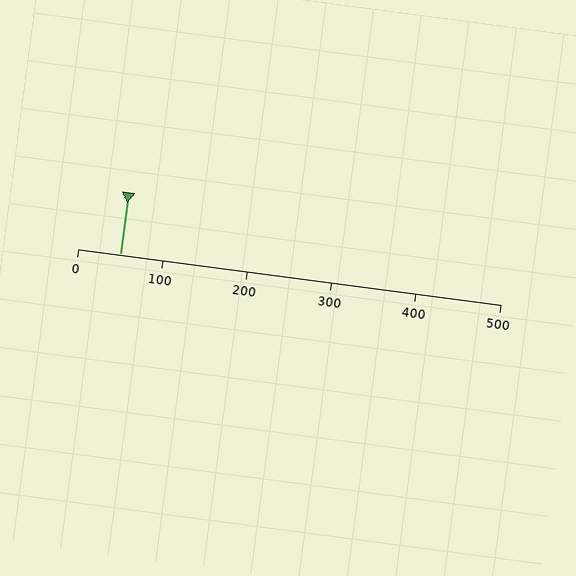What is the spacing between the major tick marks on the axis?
The major ticks are spaced 100 apart.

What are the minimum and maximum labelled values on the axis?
The axis runs from 0 to 500.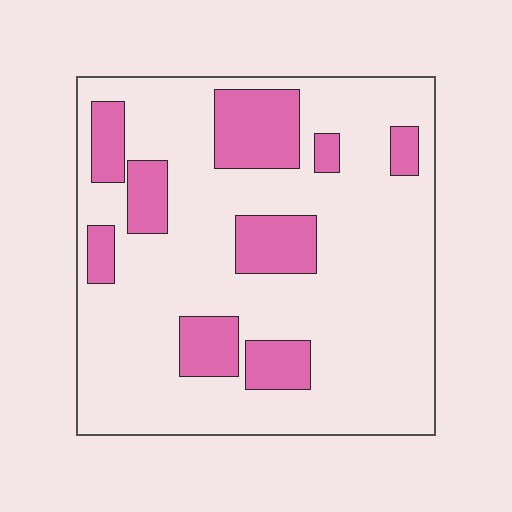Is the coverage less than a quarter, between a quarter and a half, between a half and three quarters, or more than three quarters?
Less than a quarter.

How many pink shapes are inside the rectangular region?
9.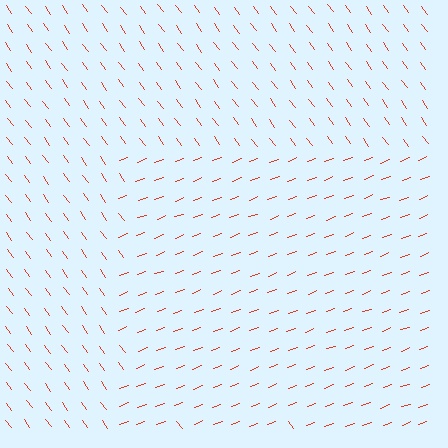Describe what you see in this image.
The image is filled with small red line segments. A rectangle region in the image has lines oriented differently from the surrounding lines, creating a visible texture boundary.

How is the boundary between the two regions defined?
The boundary is defined purely by a change in line orientation (approximately 74 degrees difference). All lines are the same color and thickness.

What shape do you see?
I see a rectangle.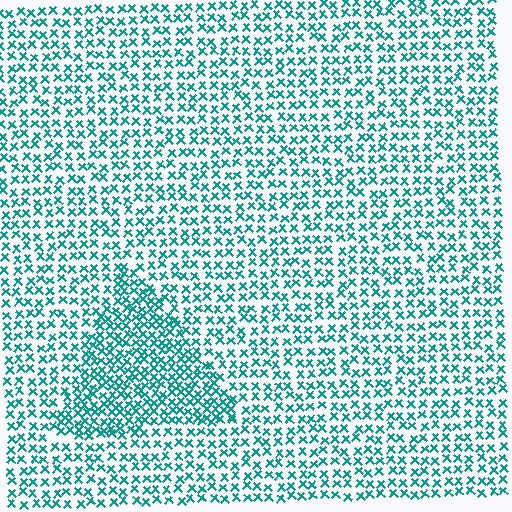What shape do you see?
I see a triangle.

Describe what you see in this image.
The image contains small teal elements arranged at two different densities. A triangle-shaped region is visible where the elements are more densely packed than the surrounding area.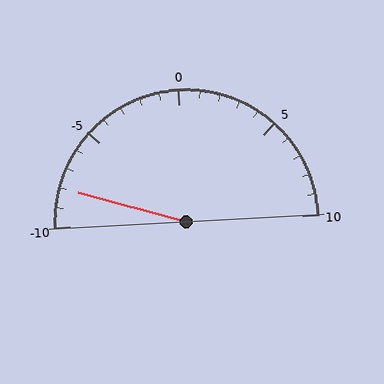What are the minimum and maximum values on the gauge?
The gauge ranges from -10 to 10.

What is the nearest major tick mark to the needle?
The nearest major tick mark is -10.